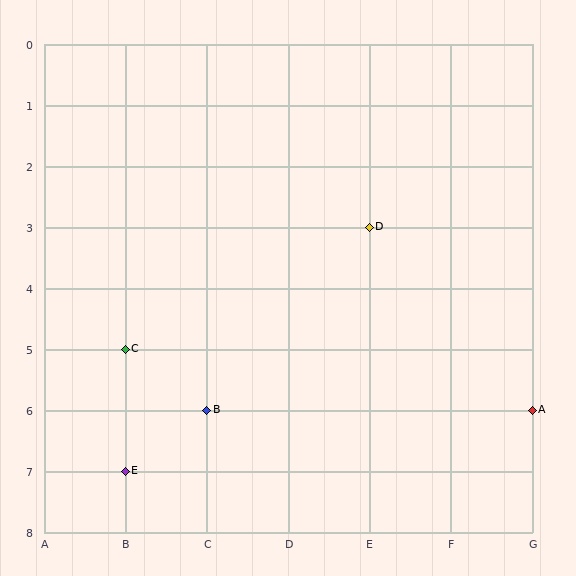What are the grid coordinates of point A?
Point A is at grid coordinates (G, 6).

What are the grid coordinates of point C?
Point C is at grid coordinates (B, 5).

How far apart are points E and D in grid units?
Points E and D are 3 columns and 4 rows apart (about 5.0 grid units diagonally).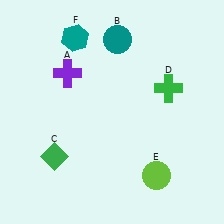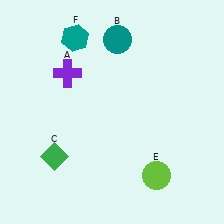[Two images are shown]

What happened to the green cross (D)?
The green cross (D) was removed in Image 2. It was in the top-right area of Image 1.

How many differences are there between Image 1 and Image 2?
There is 1 difference between the two images.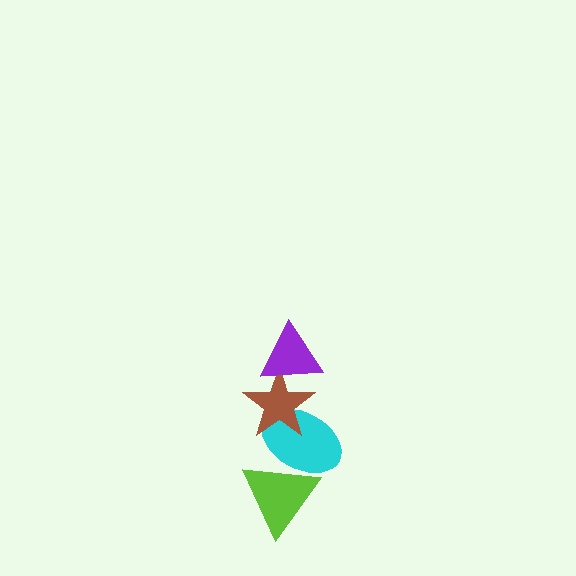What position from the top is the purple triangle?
The purple triangle is 1st from the top.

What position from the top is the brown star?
The brown star is 2nd from the top.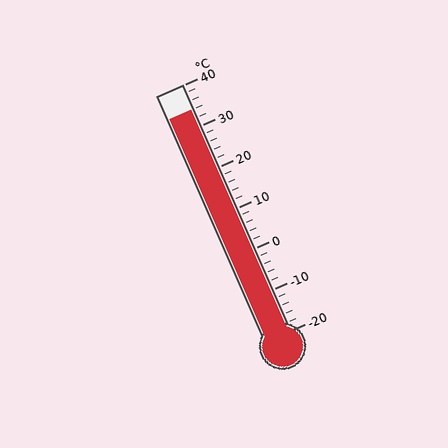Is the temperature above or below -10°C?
The temperature is above -10°C.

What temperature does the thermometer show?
The thermometer shows approximately 34°C.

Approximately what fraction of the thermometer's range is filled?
The thermometer is filled to approximately 90% of its range.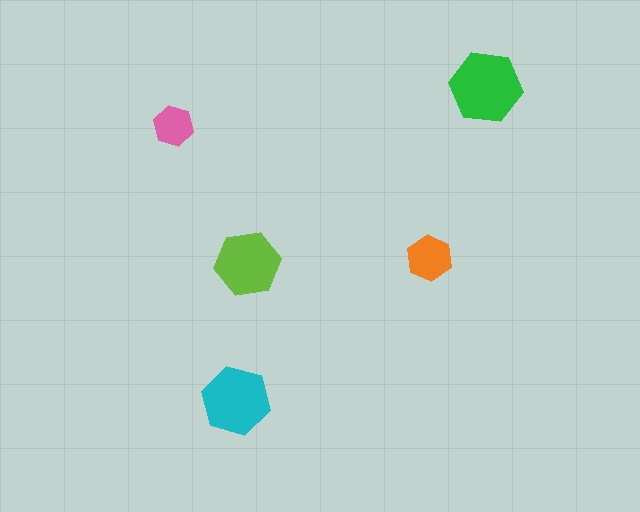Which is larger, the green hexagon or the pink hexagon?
The green one.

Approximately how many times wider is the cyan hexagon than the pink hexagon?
About 1.5 times wider.